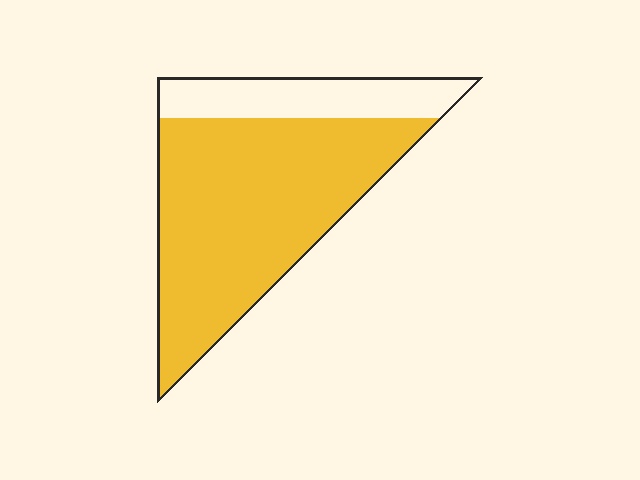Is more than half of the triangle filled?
Yes.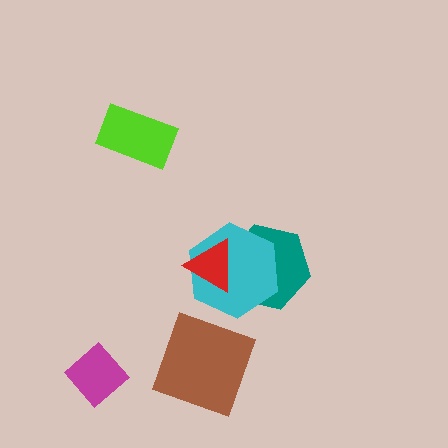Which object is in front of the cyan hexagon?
The red triangle is in front of the cyan hexagon.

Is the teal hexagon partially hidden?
Yes, it is partially covered by another shape.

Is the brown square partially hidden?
No, no other shape covers it.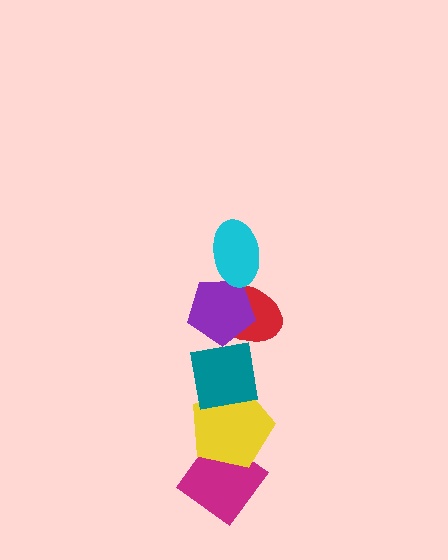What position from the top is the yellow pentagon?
The yellow pentagon is 5th from the top.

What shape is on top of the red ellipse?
The purple pentagon is on top of the red ellipse.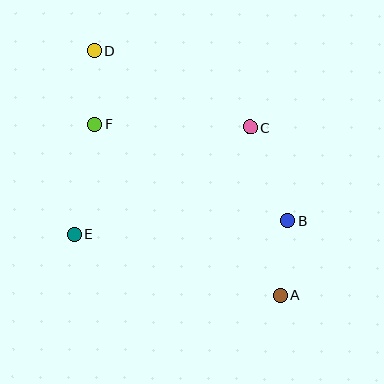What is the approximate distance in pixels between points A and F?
The distance between A and F is approximately 253 pixels.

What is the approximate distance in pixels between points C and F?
The distance between C and F is approximately 156 pixels.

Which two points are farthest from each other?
Points A and D are farthest from each other.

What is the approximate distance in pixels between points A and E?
The distance between A and E is approximately 215 pixels.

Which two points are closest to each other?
Points D and F are closest to each other.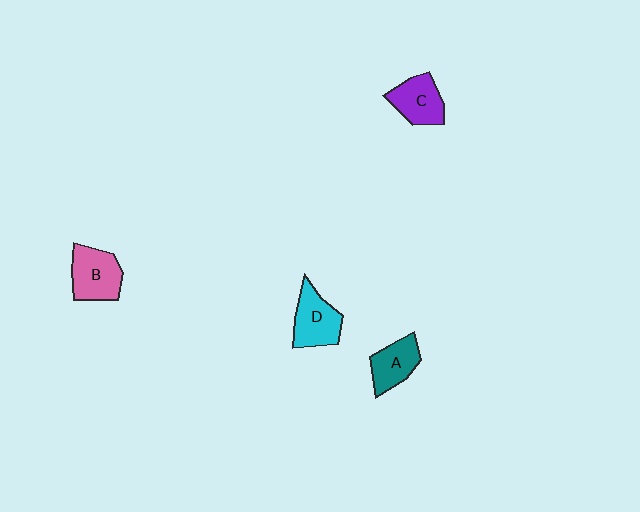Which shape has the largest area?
Shape B (pink).